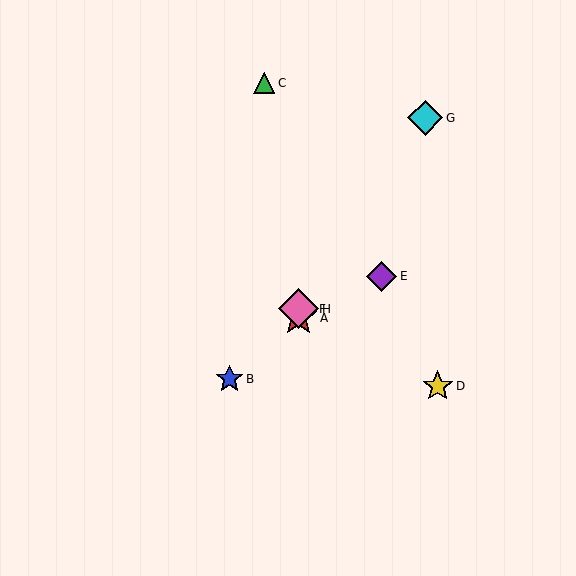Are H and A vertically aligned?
Yes, both are at x≈299.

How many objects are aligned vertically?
3 objects (A, F, H) are aligned vertically.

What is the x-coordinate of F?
Object F is at x≈299.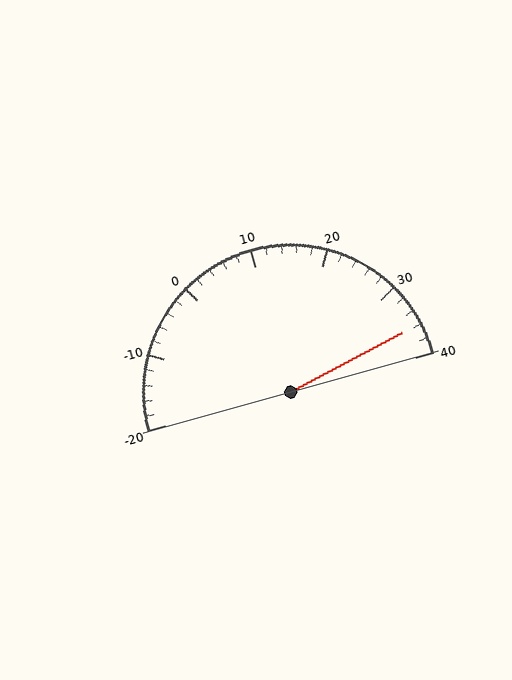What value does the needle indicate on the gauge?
The needle indicates approximately 36.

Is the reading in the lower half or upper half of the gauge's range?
The reading is in the upper half of the range (-20 to 40).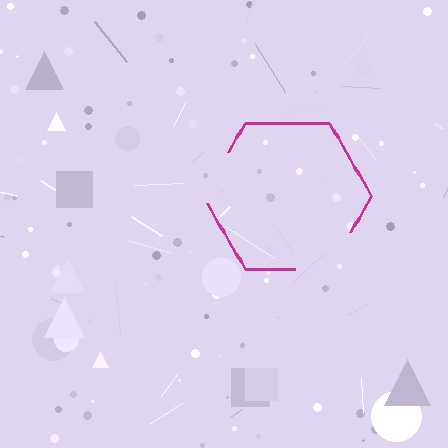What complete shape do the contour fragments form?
The contour fragments form a hexagon.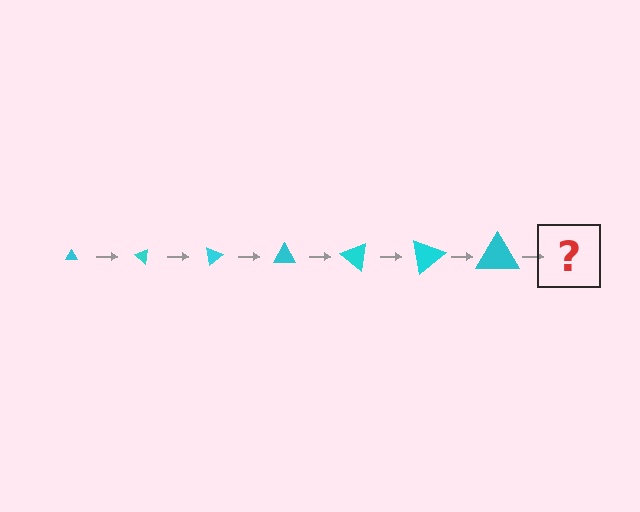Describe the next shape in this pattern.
It should be a triangle, larger than the previous one and rotated 280 degrees from the start.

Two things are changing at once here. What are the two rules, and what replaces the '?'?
The two rules are that the triangle grows larger each step and it rotates 40 degrees each step. The '?' should be a triangle, larger than the previous one and rotated 280 degrees from the start.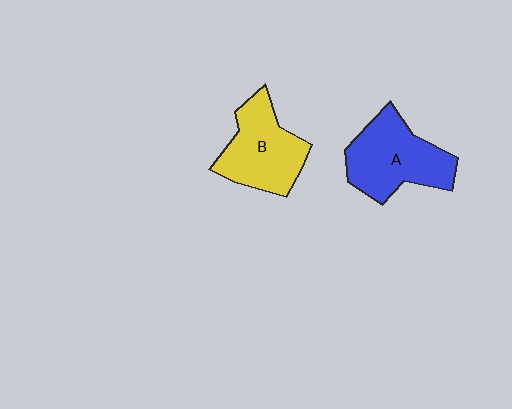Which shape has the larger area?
Shape A (blue).